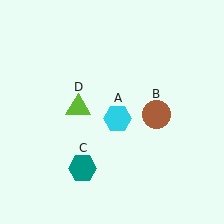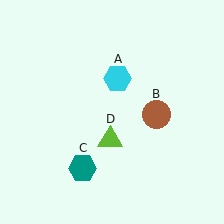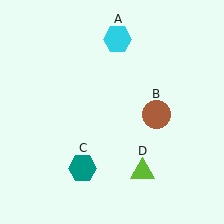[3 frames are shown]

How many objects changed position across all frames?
2 objects changed position: cyan hexagon (object A), lime triangle (object D).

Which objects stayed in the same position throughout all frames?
Brown circle (object B) and teal hexagon (object C) remained stationary.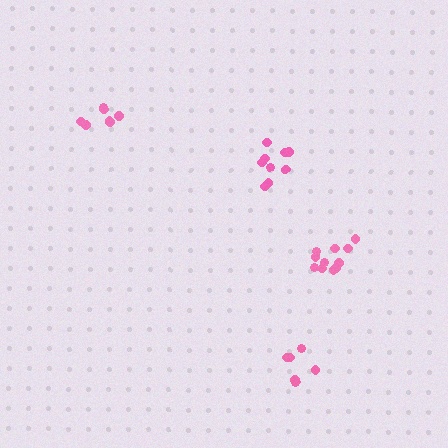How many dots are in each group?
Group 1: 7 dots, Group 2: 11 dots, Group 3: 9 dots, Group 4: 6 dots (33 total).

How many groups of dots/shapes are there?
There are 4 groups.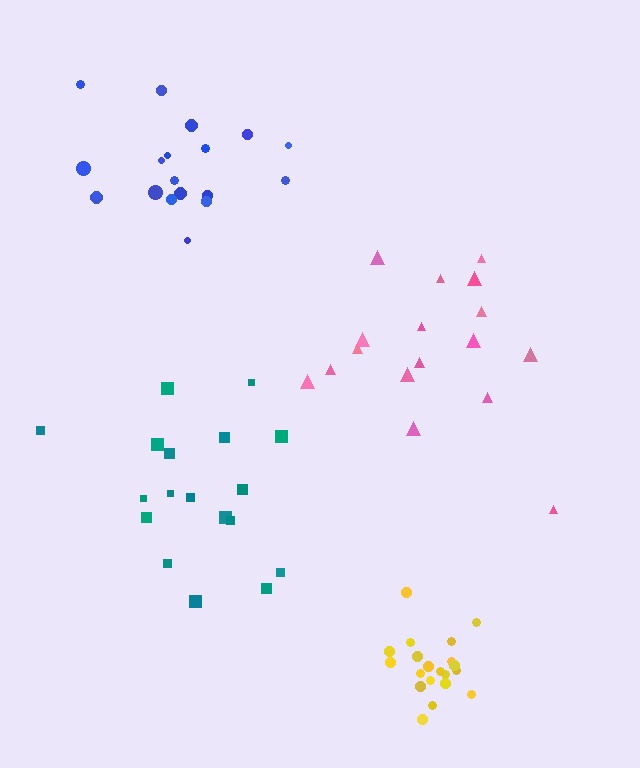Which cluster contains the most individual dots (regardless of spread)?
Yellow (20).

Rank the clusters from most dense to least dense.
yellow, blue, teal, pink.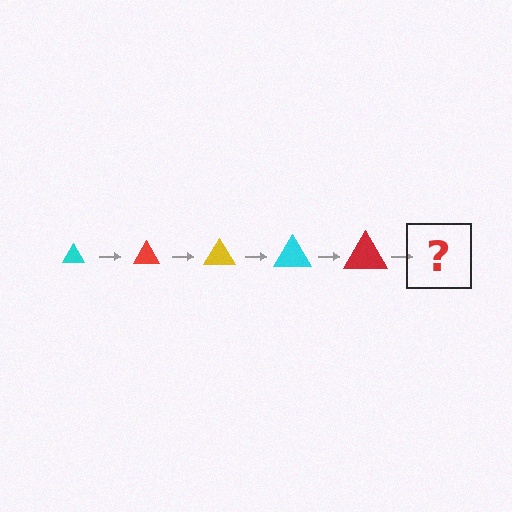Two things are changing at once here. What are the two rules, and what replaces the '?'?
The two rules are that the triangle grows larger each step and the color cycles through cyan, red, and yellow. The '?' should be a yellow triangle, larger than the previous one.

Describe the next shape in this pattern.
It should be a yellow triangle, larger than the previous one.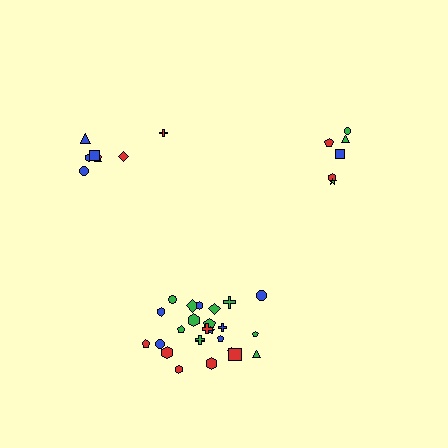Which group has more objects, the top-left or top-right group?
The top-left group.